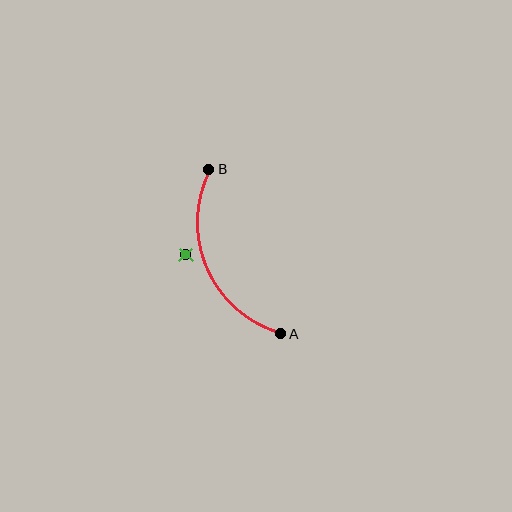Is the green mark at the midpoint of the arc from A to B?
No — the green mark does not lie on the arc at all. It sits slightly outside the curve.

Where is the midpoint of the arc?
The arc midpoint is the point on the curve farthest from the straight line joining A and B. It sits to the left of that line.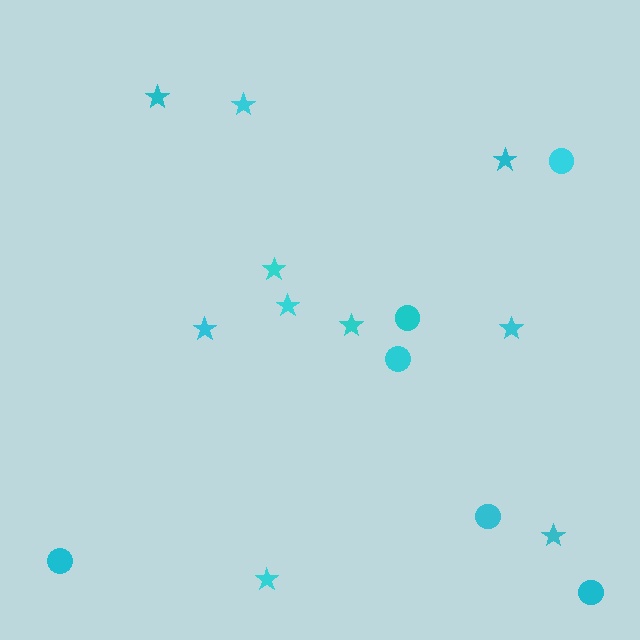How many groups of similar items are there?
There are 2 groups: one group of stars (10) and one group of circles (6).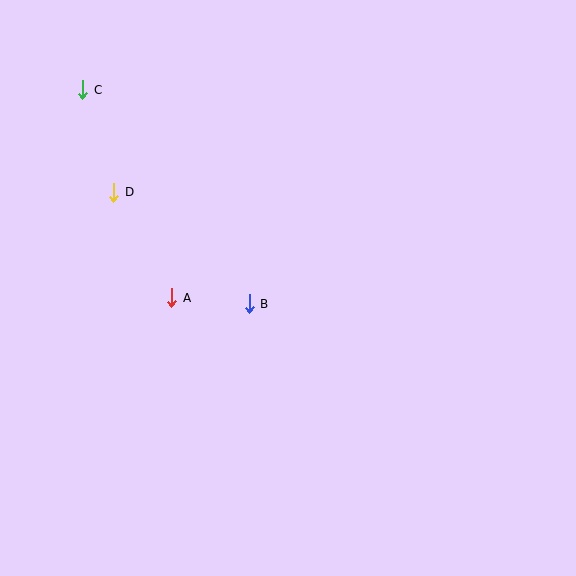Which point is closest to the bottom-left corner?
Point A is closest to the bottom-left corner.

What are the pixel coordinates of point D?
Point D is at (114, 192).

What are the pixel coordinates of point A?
Point A is at (172, 298).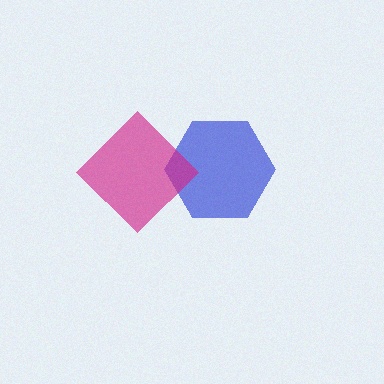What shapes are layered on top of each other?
The layered shapes are: a blue hexagon, a magenta diamond.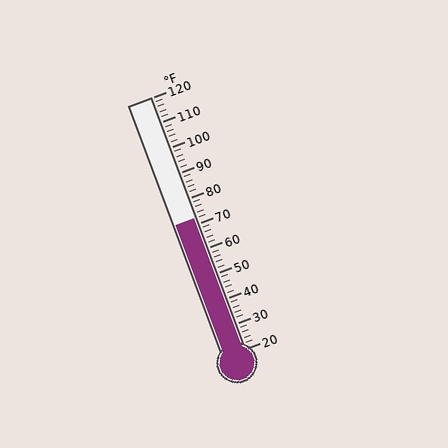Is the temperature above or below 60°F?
The temperature is above 60°F.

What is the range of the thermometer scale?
The thermometer scale ranges from 20°F to 120°F.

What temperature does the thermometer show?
The thermometer shows approximately 72°F.